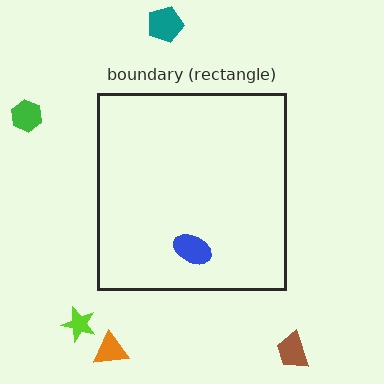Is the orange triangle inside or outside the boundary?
Outside.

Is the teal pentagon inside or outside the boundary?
Outside.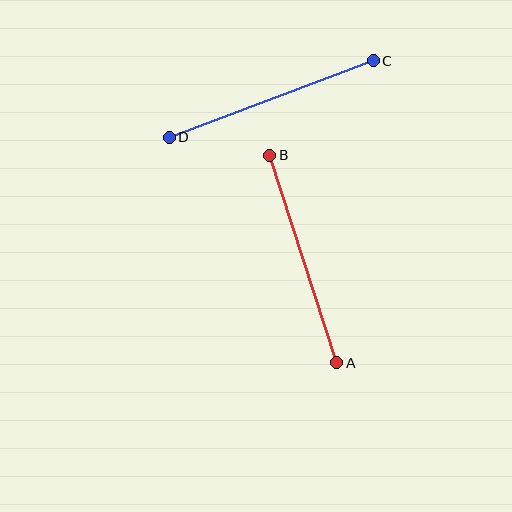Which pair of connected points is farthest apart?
Points C and D are farthest apart.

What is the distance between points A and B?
The distance is approximately 218 pixels.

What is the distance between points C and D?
The distance is approximately 218 pixels.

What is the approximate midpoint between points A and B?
The midpoint is at approximately (303, 259) pixels.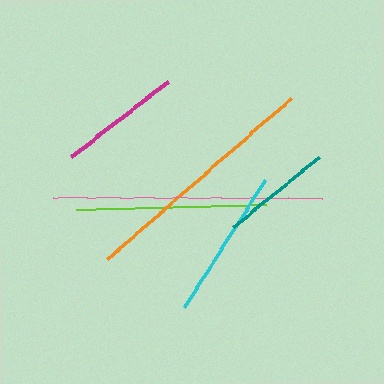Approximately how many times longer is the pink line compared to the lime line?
The pink line is approximately 1.4 times the length of the lime line.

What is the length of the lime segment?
The lime segment is approximately 190 pixels long.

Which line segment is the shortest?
The teal line is the shortest at approximately 112 pixels.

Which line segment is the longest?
The pink line is the longest at approximately 268 pixels.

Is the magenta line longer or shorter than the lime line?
The lime line is longer than the magenta line.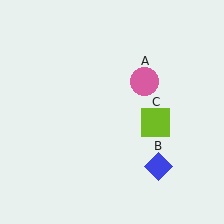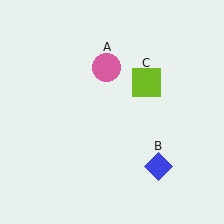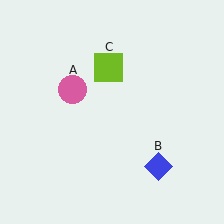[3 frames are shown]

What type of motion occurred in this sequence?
The pink circle (object A), lime square (object C) rotated counterclockwise around the center of the scene.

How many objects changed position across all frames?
2 objects changed position: pink circle (object A), lime square (object C).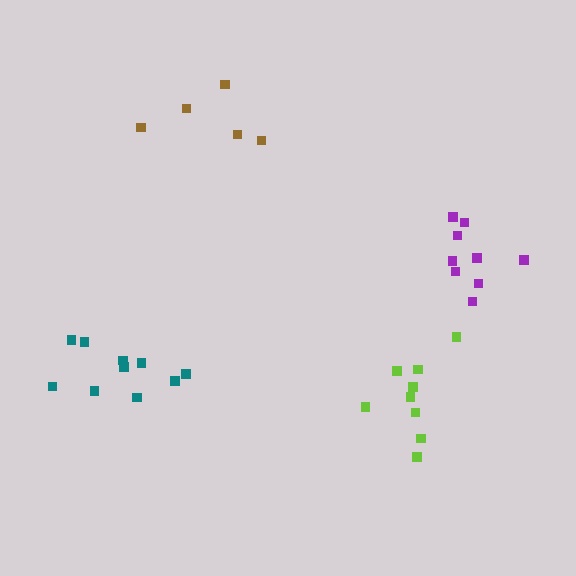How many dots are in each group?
Group 1: 5 dots, Group 2: 9 dots, Group 3: 10 dots, Group 4: 9 dots (33 total).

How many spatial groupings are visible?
There are 4 spatial groupings.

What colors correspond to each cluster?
The clusters are colored: brown, lime, teal, purple.